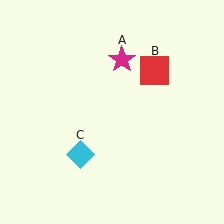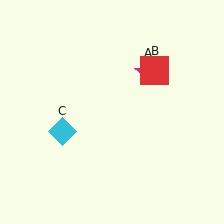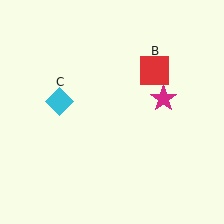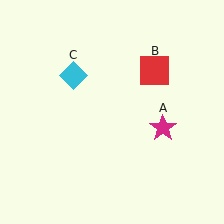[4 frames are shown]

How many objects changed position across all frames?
2 objects changed position: magenta star (object A), cyan diamond (object C).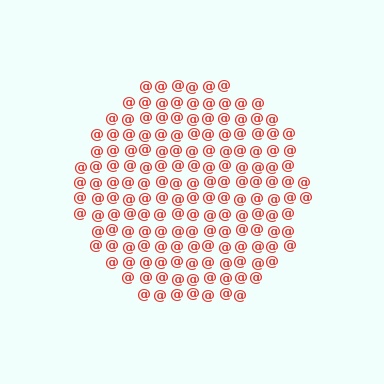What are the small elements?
The small elements are at signs.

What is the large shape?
The large shape is a circle.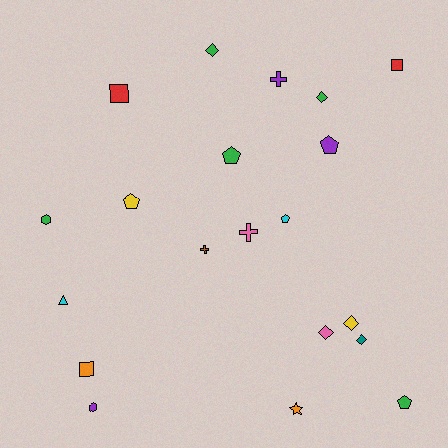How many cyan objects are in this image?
There are 2 cyan objects.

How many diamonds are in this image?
There are 5 diamonds.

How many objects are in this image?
There are 20 objects.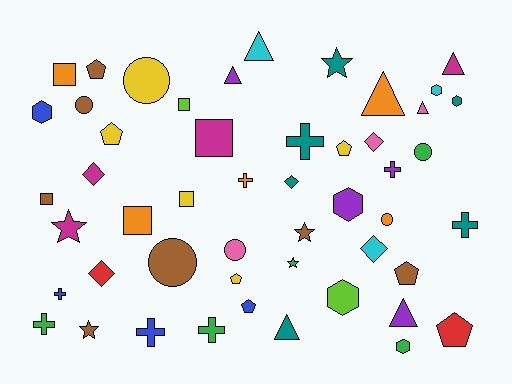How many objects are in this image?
There are 50 objects.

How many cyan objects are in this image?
There are 3 cyan objects.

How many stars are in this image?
There are 5 stars.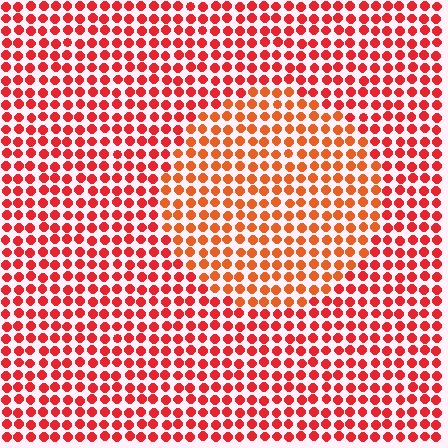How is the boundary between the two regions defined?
The boundary is defined purely by a slight shift in hue (about 22 degrees). Spacing, size, and orientation are identical on both sides.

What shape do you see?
I see a circle.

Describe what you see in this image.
The image is filled with small red elements in a uniform arrangement. A circle-shaped region is visible where the elements are tinted to a slightly different hue, forming a subtle color boundary.